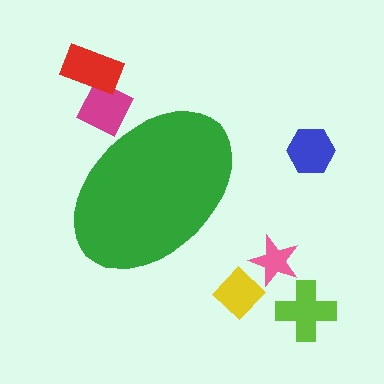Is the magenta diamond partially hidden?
Yes, the magenta diamond is partially hidden behind the green ellipse.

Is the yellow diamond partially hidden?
No, the yellow diamond is fully visible.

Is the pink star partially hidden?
No, the pink star is fully visible.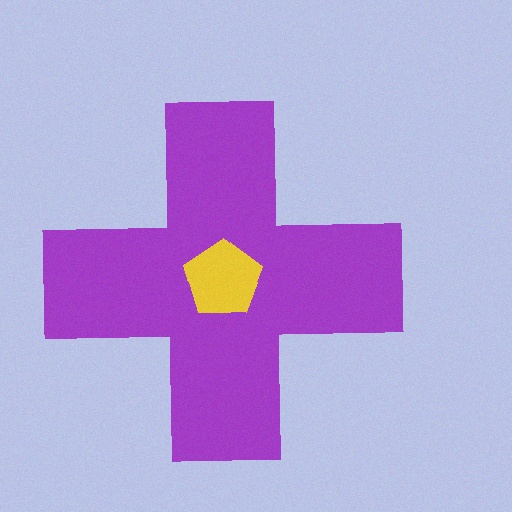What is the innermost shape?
The yellow pentagon.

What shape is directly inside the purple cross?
The yellow pentagon.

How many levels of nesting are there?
2.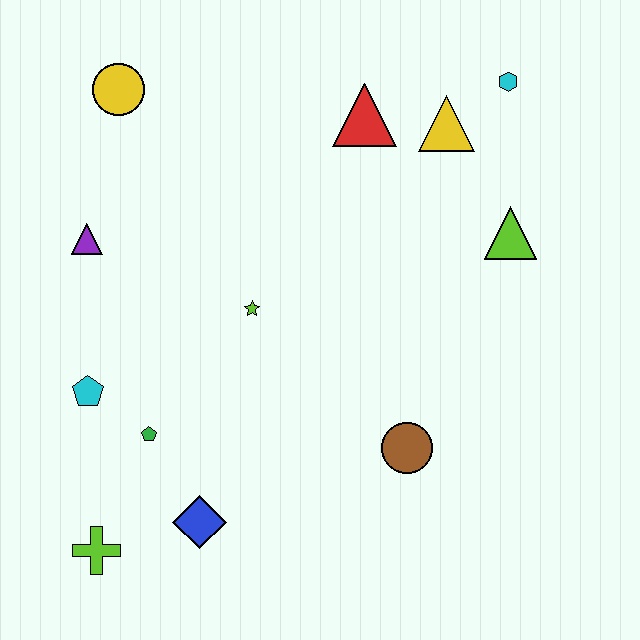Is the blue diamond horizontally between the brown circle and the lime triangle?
No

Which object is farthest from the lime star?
The cyan hexagon is farthest from the lime star.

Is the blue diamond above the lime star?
No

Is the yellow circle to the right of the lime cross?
Yes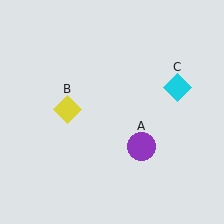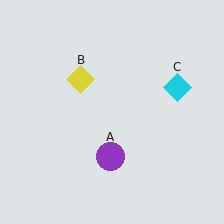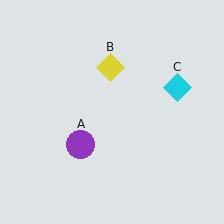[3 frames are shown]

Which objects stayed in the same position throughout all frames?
Cyan diamond (object C) remained stationary.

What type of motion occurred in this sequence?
The purple circle (object A), yellow diamond (object B) rotated clockwise around the center of the scene.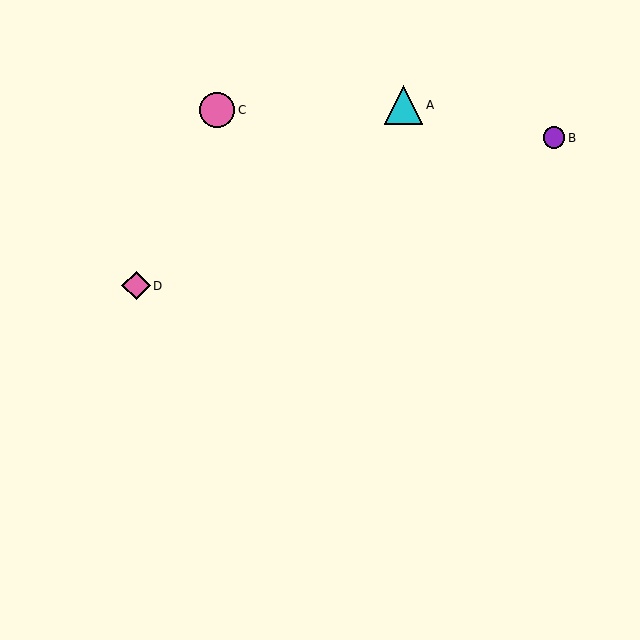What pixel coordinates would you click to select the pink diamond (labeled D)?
Click at (136, 286) to select the pink diamond D.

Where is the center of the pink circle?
The center of the pink circle is at (217, 110).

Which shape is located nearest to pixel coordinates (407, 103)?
The cyan triangle (labeled A) at (404, 105) is nearest to that location.